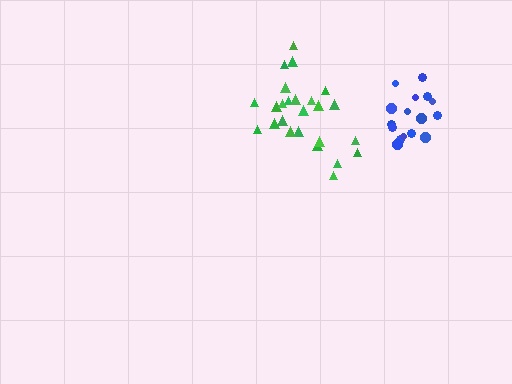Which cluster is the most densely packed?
Green.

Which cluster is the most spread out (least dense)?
Blue.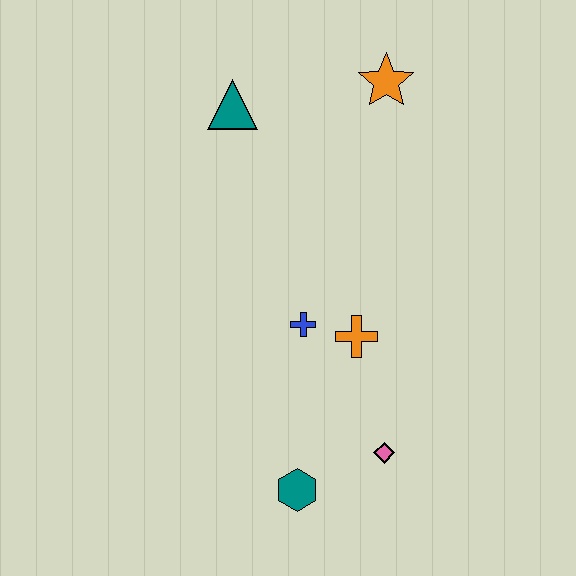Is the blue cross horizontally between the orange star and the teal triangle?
Yes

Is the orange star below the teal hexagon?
No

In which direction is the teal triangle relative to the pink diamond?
The teal triangle is above the pink diamond.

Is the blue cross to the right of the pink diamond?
No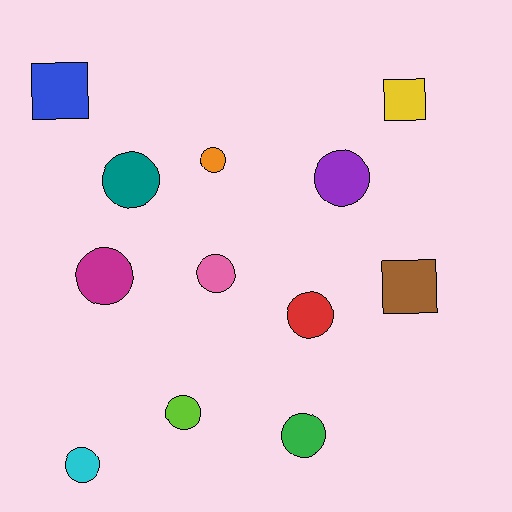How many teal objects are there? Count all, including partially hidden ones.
There is 1 teal object.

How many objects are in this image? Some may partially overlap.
There are 12 objects.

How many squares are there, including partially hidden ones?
There are 3 squares.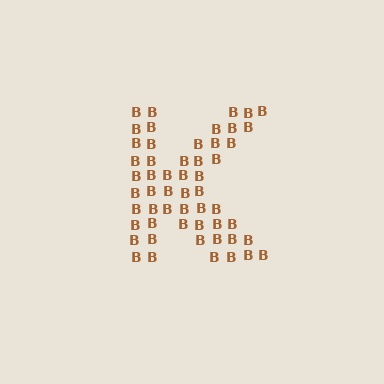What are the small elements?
The small elements are letter B's.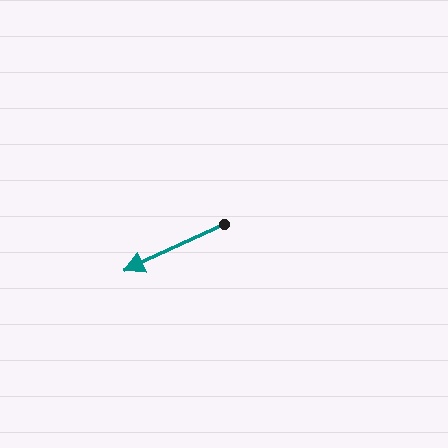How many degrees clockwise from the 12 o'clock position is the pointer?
Approximately 245 degrees.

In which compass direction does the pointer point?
Southwest.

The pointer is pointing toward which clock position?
Roughly 8 o'clock.